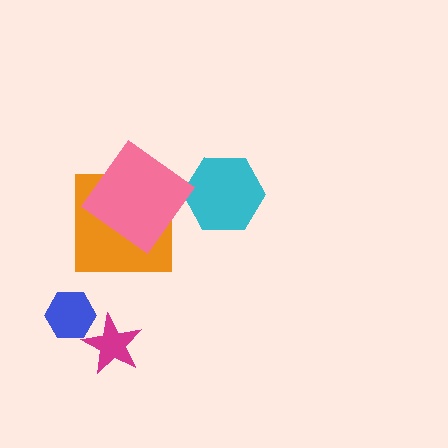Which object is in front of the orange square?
The pink diamond is in front of the orange square.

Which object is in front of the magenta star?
The blue hexagon is in front of the magenta star.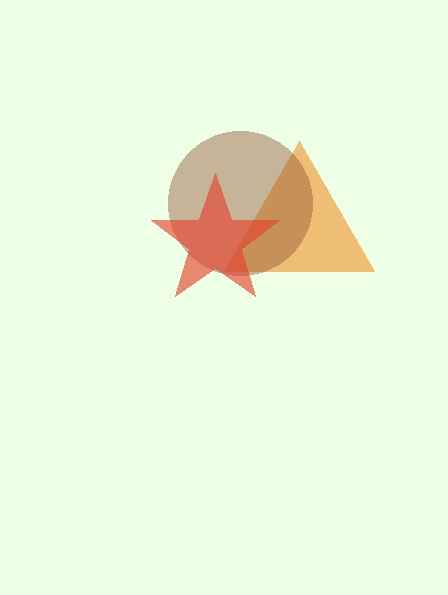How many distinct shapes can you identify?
There are 3 distinct shapes: an orange triangle, a brown circle, a red star.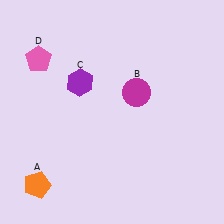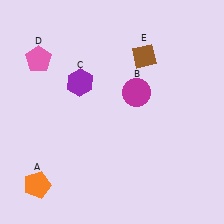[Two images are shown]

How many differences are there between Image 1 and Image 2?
There is 1 difference between the two images.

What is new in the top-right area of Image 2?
A brown diamond (E) was added in the top-right area of Image 2.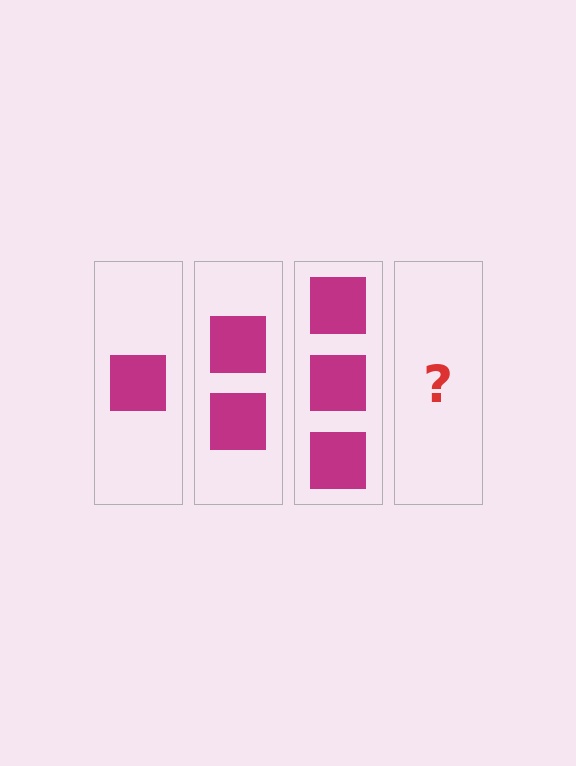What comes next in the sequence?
The next element should be 4 squares.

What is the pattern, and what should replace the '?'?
The pattern is that each step adds one more square. The '?' should be 4 squares.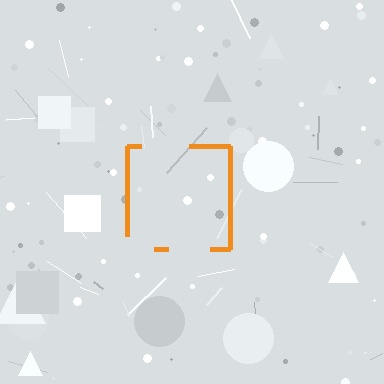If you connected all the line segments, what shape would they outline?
They would outline a square.